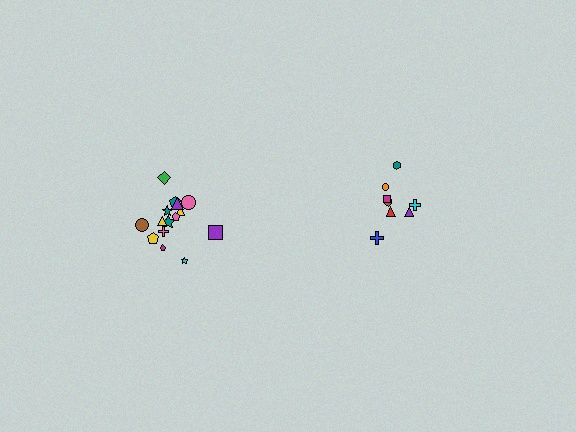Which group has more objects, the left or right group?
The left group.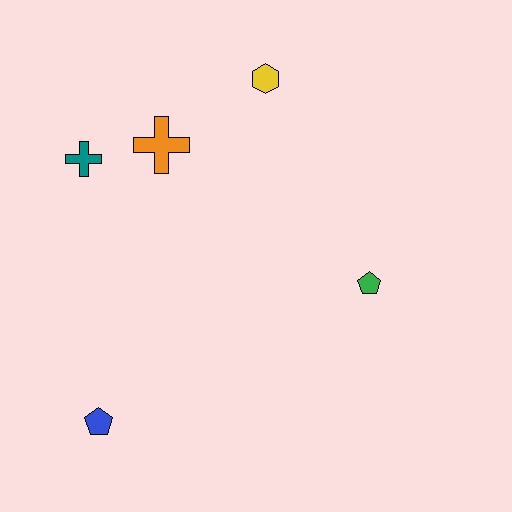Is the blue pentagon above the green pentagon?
No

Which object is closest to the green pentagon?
The yellow hexagon is closest to the green pentagon.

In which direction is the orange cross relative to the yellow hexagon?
The orange cross is to the left of the yellow hexagon.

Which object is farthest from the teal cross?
The green pentagon is farthest from the teal cross.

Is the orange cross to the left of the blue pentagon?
No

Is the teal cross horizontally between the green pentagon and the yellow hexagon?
No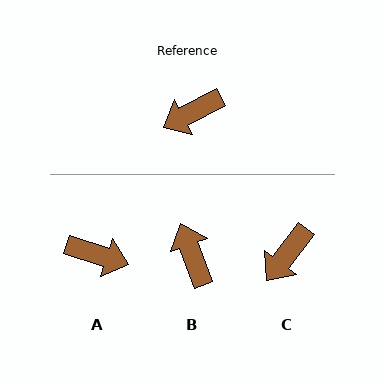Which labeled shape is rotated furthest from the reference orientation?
A, about 134 degrees away.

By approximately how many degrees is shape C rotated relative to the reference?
Approximately 25 degrees counter-clockwise.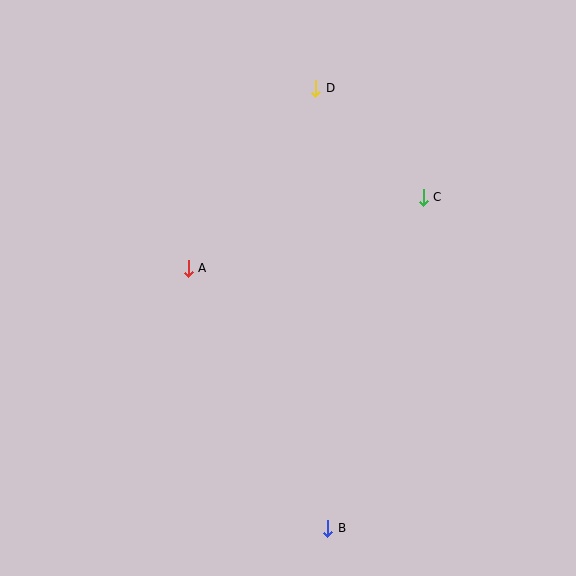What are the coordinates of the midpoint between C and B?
The midpoint between C and B is at (375, 363).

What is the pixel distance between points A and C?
The distance between A and C is 245 pixels.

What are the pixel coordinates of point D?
Point D is at (316, 88).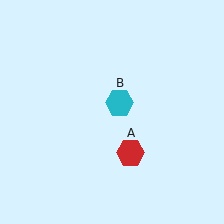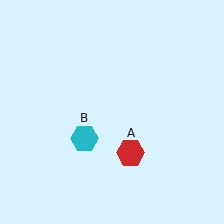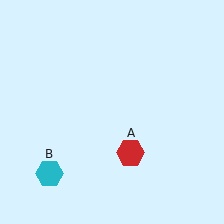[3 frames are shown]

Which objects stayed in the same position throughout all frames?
Red hexagon (object A) remained stationary.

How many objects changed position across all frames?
1 object changed position: cyan hexagon (object B).